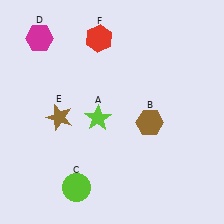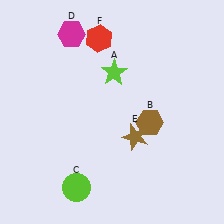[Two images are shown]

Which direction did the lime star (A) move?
The lime star (A) moved up.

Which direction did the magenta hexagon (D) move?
The magenta hexagon (D) moved right.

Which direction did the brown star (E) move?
The brown star (E) moved right.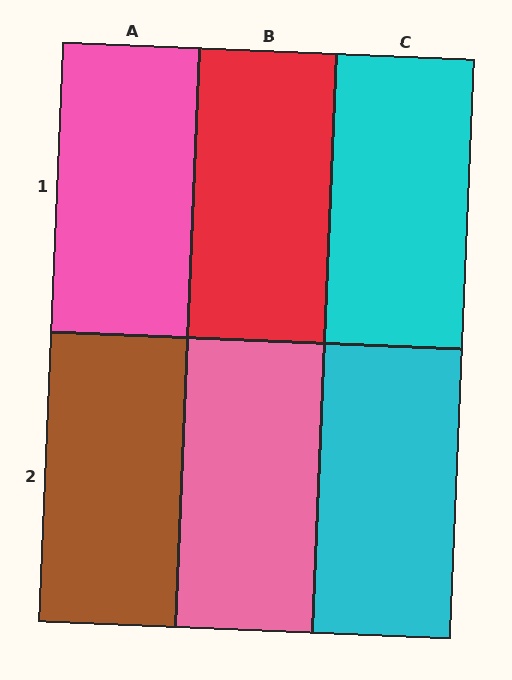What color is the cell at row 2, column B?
Pink.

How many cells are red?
1 cell is red.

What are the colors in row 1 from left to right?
Pink, red, cyan.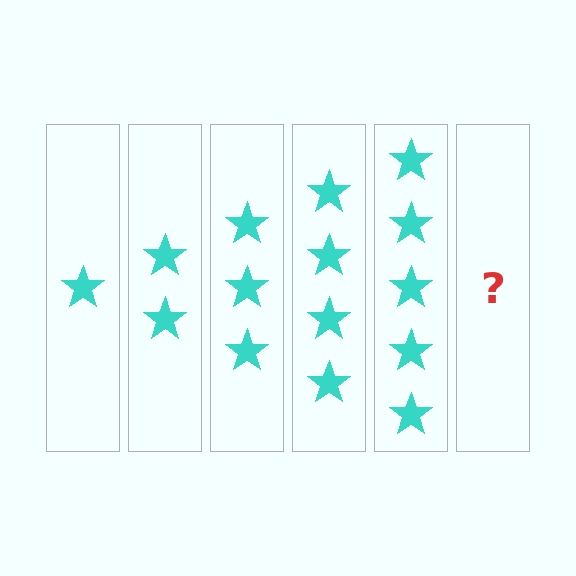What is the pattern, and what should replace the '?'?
The pattern is that each step adds one more star. The '?' should be 6 stars.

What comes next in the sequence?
The next element should be 6 stars.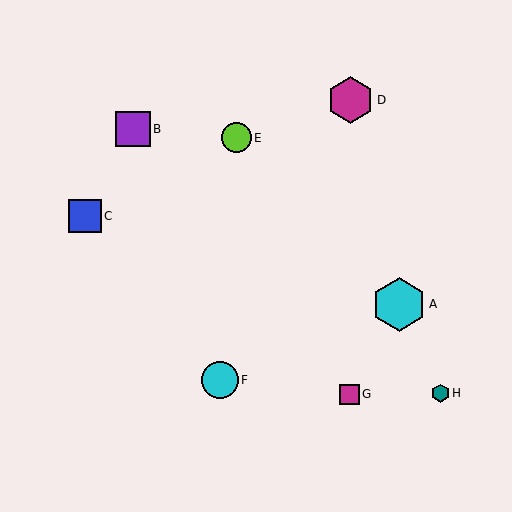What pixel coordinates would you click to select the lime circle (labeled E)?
Click at (236, 138) to select the lime circle E.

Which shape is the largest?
The cyan hexagon (labeled A) is the largest.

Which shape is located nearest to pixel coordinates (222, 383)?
The cyan circle (labeled F) at (220, 380) is nearest to that location.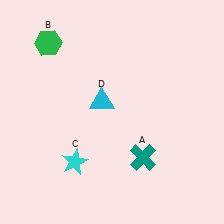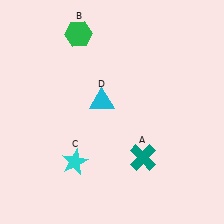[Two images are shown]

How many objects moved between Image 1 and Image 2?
1 object moved between the two images.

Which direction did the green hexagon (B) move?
The green hexagon (B) moved right.